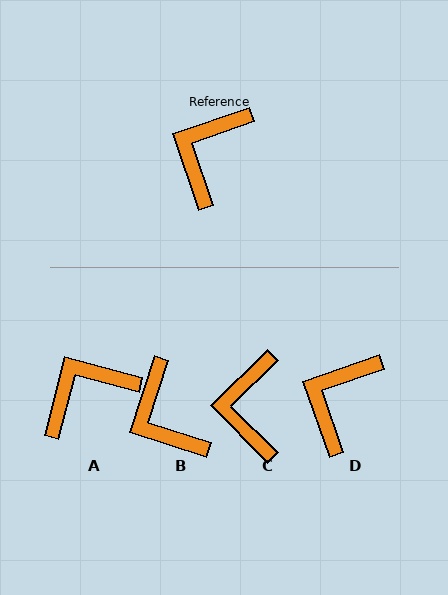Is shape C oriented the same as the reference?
No, it is off by about 26 degrees.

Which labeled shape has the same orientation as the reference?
D.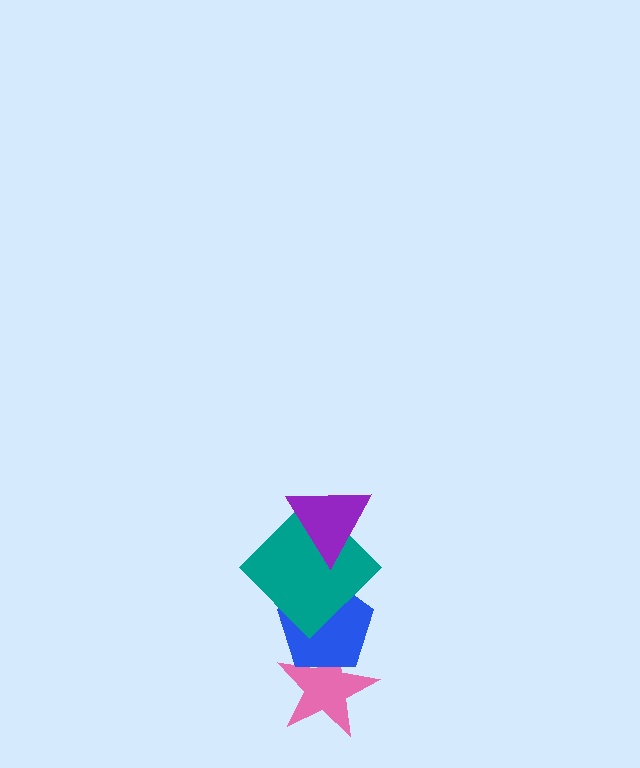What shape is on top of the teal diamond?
The purple triangle is on top of the teal diamond.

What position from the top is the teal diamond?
The teal diamond is 2nd from the top.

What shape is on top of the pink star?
The blue pentagon is on top of the pink star.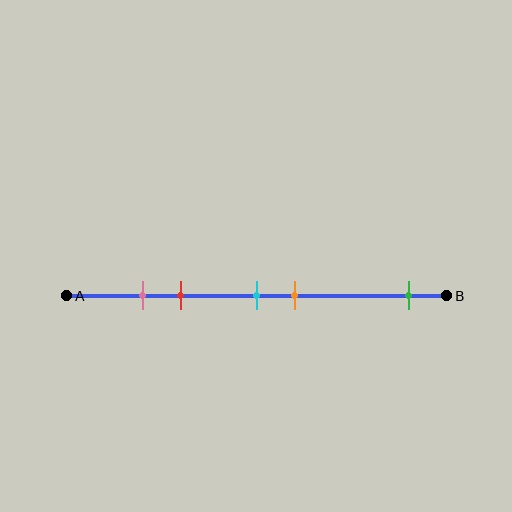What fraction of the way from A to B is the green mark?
The green mark is approximately 90% (0.9) of the way from A to B.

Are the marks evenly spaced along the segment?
No, the marks are not evenly spaced.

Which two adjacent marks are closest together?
The pink and red marks are the closest adjacent pair.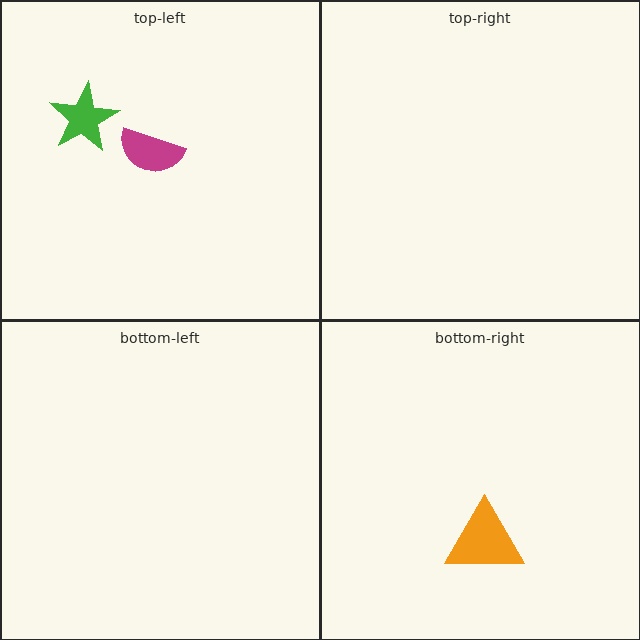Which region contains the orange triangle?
The bottom-right region.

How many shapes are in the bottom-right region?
1.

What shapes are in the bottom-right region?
The orange triangle.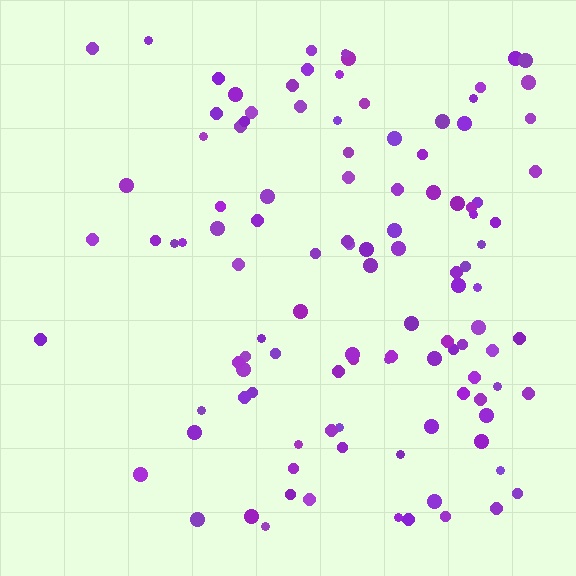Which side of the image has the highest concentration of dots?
The right.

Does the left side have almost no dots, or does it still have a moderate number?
Still a moderate number, just noticeably fewer than the right.